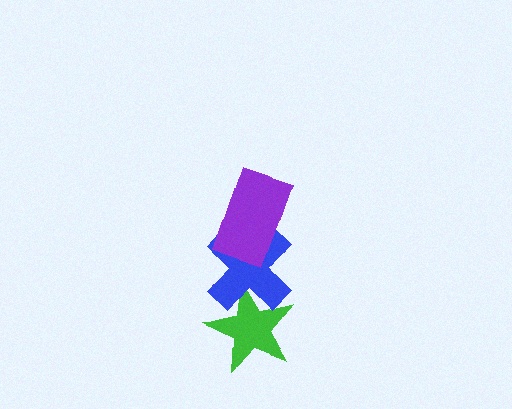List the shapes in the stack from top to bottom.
From top to bottom: the purple rectangle, the blue cross, the green star.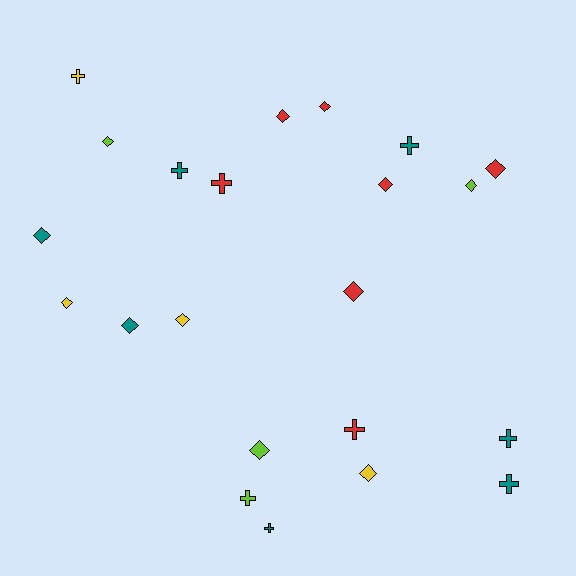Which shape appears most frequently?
Diamond, with 13 objects.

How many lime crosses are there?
There is 1 lime cross.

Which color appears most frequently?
Red, with 7 objects.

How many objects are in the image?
There are 22 objects.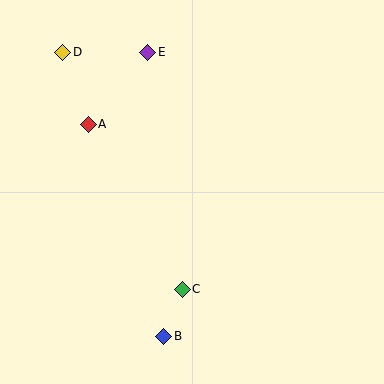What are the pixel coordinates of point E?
Point E is at (148, 52).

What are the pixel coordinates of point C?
Point C is at (182, 289).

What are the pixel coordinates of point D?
Point D is at (63, 52).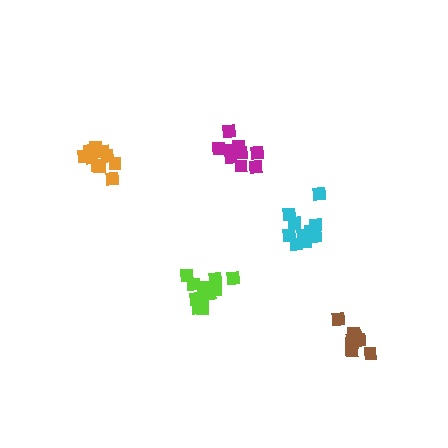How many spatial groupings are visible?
There are 5 spatial groupings.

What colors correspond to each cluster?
The clusters are colored: cyan, magenta, lime, brown, orange.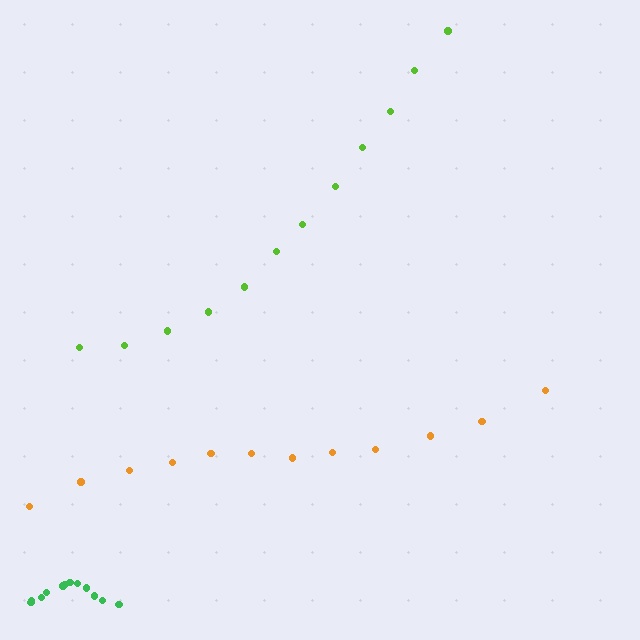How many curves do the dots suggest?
There are 3 distinct paths.